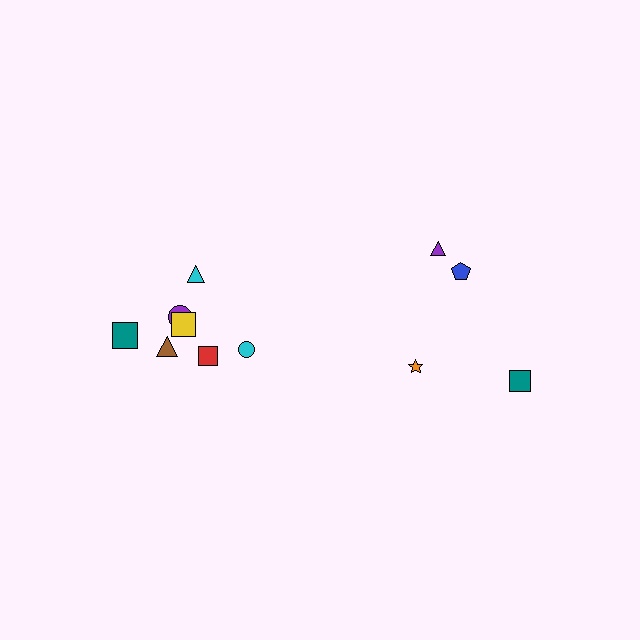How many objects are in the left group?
There are 7 objects.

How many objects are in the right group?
There are 4 objects.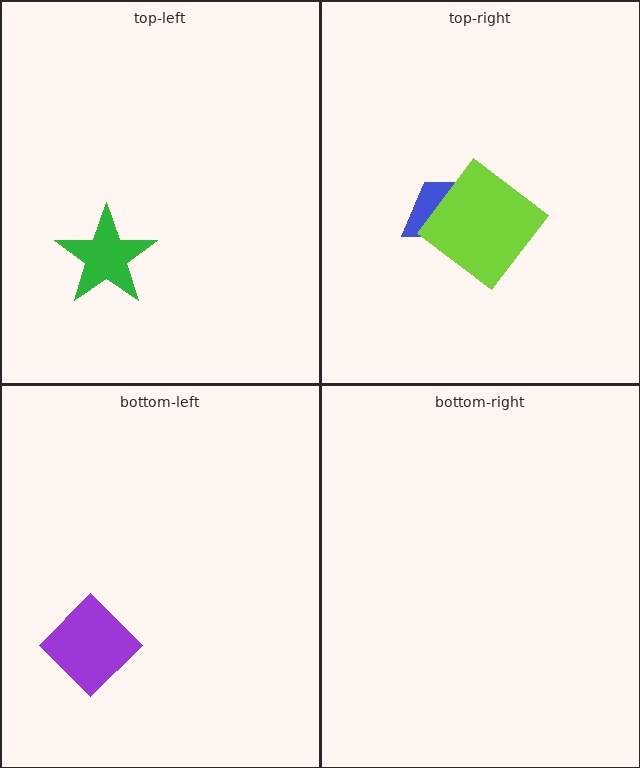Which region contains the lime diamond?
The top-right region.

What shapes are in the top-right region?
The blue trapezoid, the lime diamond.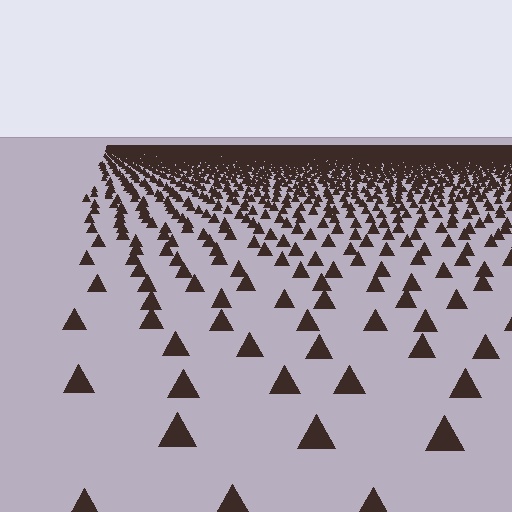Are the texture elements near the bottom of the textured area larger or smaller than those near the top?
Larger. Near the bottom, elements are closer to the viewer and appear at a bigger on-screen size.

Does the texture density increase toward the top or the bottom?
Density increases toward the top.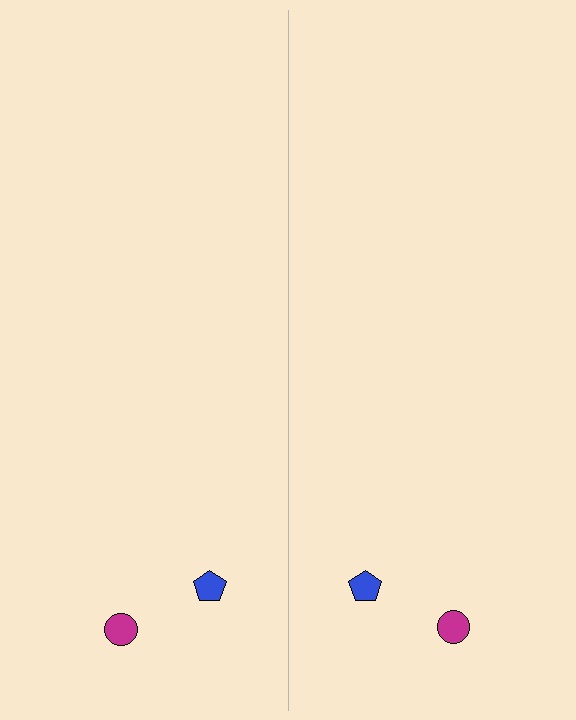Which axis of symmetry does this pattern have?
The pattern has a vertical axis of symmetry running through the center of the image.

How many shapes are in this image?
There are 4 shapes in this image.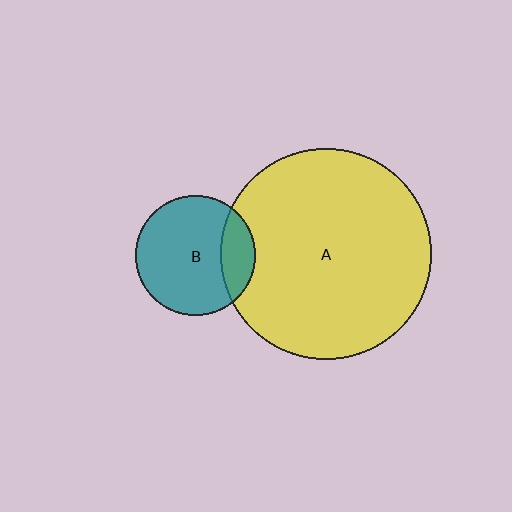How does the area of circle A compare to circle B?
Approximately 3.1 times.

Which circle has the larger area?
Circle A (yellow).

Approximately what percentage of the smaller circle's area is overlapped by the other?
Approximately 20%.